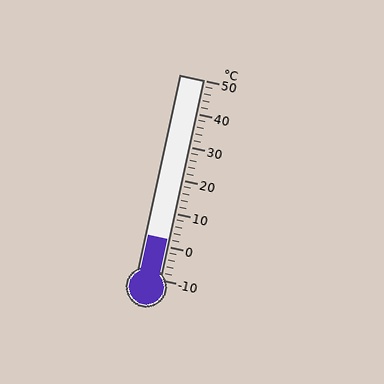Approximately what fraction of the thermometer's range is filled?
The thermometer is filled to approximately 20% of its range.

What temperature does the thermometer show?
The thermometer shows approximately 2°C.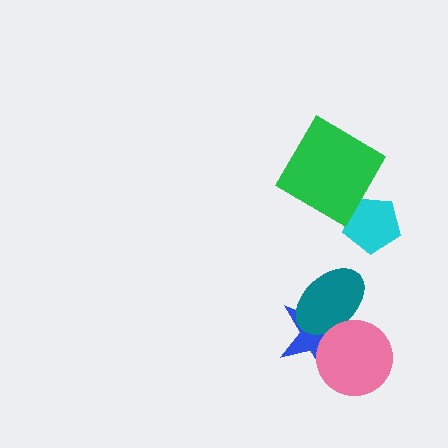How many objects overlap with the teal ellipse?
2 objects overlap with the teal ellipse.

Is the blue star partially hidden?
Yes, it is partially covered by another shape.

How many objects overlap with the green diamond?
0 objects overlap with the green diamond.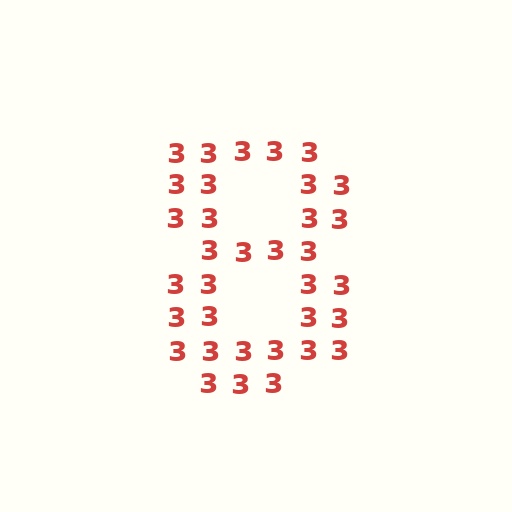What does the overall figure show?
The overall figure shows the digit 8.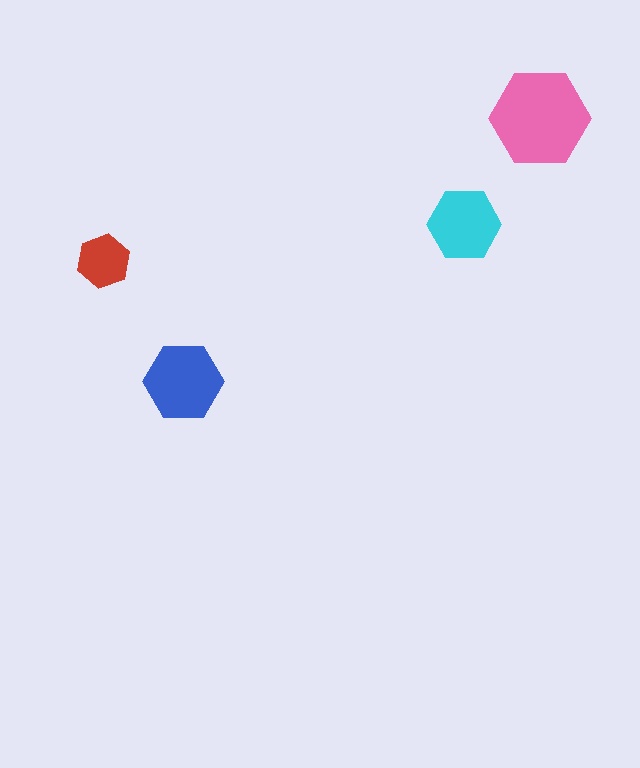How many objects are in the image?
There are 4 objects in the image.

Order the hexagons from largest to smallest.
the pink one, the blue one, the cyan one, the red one.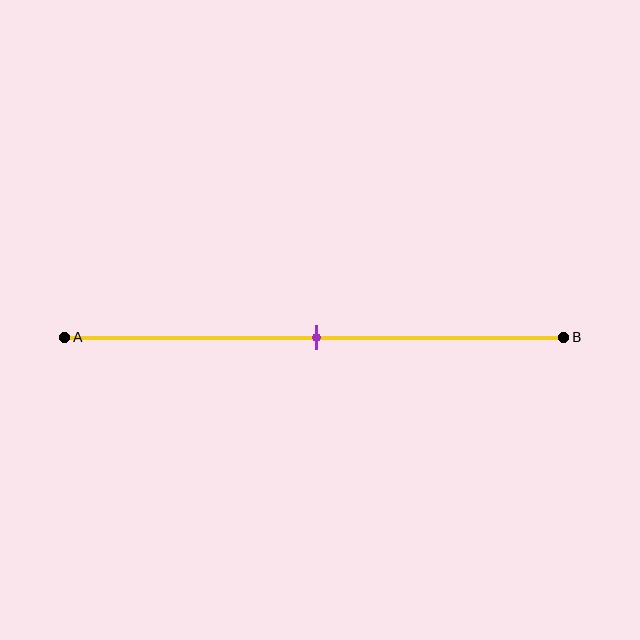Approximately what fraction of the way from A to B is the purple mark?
The purple mark is approximately 50% of the way from A to B.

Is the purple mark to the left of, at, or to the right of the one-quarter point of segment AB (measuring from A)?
The purple mark is to the right of the one-quarter point of segment AB.